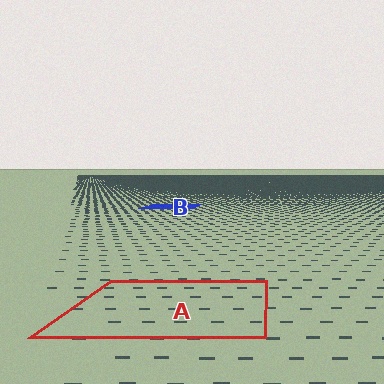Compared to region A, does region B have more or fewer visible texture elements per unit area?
Region B has more texture elements per unit area — they are packed more densely because it is farther away.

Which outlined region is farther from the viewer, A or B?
Region B is farther from the viewer — the texture elements inside it appear smaller and more densely packed.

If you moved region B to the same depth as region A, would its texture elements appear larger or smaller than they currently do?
They would appear larger. At a closer depth, the same texture elements are projected at a bigger on-screen size.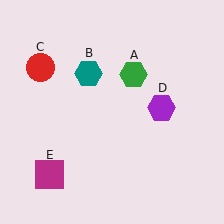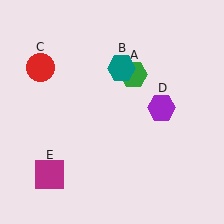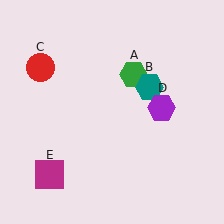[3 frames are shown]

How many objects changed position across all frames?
1 object changed position: teal hexagon (object B).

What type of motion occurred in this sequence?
The teal hexagon (object B) rotated clockwise around the center of the scene.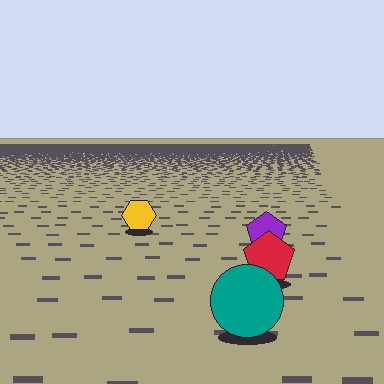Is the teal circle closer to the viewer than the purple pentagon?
Yes. The teal circle is closer — you can tell from the texture gradient: the ground texture is coarser near it.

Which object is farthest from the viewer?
The yellow hexagon is farthest from the viewer. It appears smaller and the ground texture around it is denser.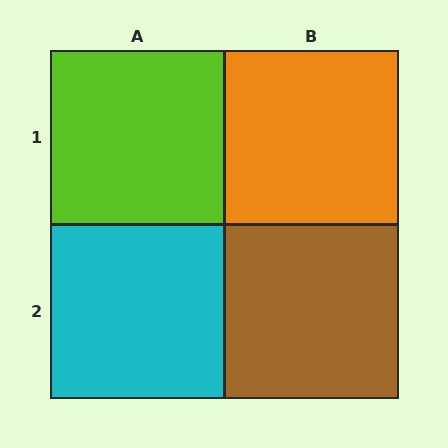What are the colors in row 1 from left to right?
Lime, orange.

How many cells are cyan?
1 cell is cyan.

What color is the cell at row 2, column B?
Brown.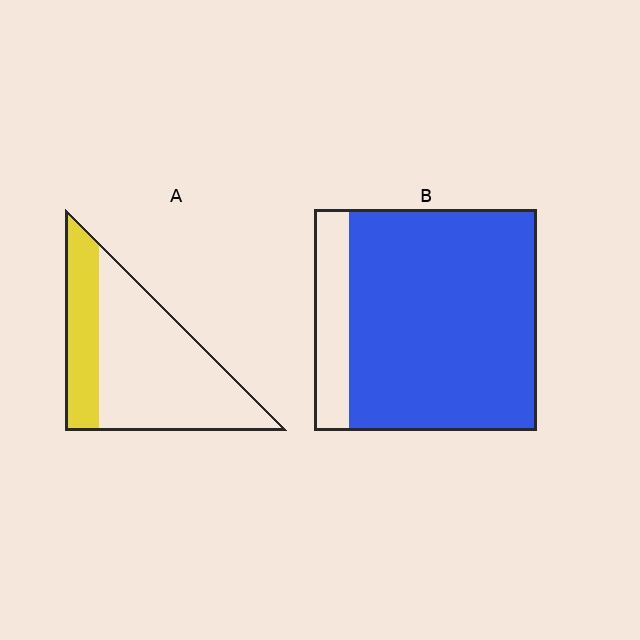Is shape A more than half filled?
No.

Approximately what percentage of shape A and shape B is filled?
A is approximately 30% and B is approximately 85%.